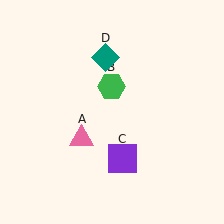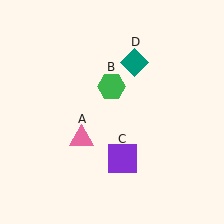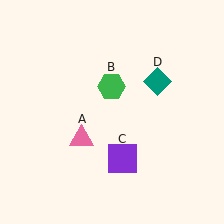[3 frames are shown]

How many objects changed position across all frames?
1 object changed position: teal diamond (object D).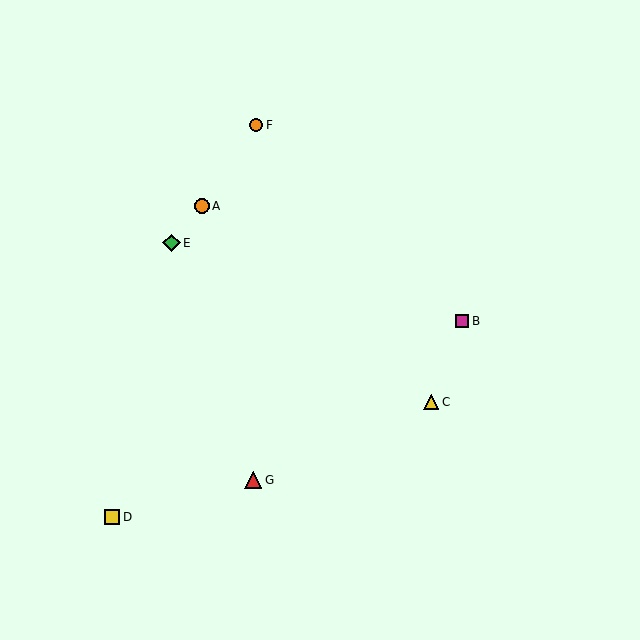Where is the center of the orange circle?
The center of the orange circle is at (256, 125).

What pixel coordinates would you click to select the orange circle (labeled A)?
Click at (202, 206) to select the orange circle A.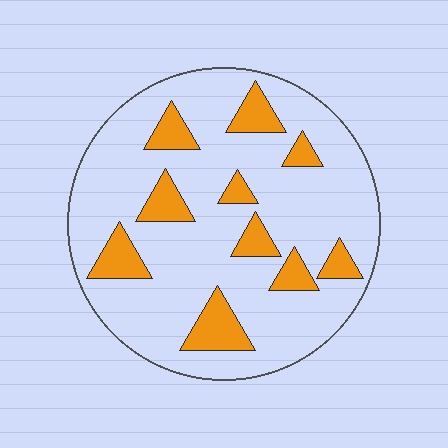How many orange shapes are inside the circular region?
10.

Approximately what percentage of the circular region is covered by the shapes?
Approximately 20%.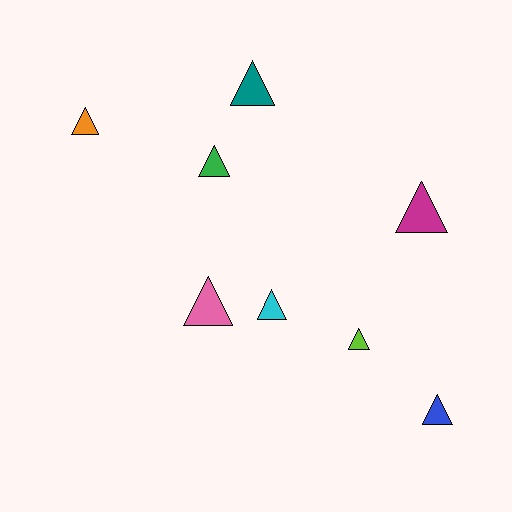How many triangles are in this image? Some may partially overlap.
There are 8 triangles.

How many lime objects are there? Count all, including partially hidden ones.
There is 1 lime object.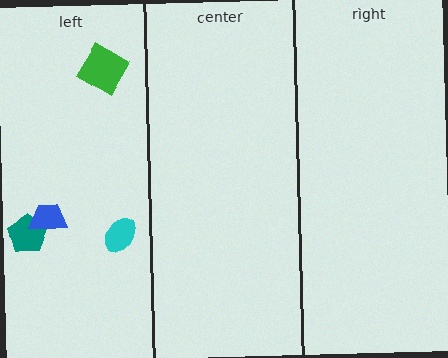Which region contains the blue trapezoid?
The left region.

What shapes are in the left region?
The teal pentagon, the cyan ellipse, the green diamond, the blue trapezoid.